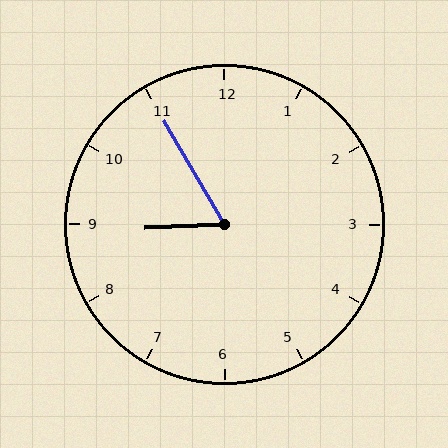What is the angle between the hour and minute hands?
Approximately 62 degrees.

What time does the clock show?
8:55.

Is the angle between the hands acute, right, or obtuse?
It is acute.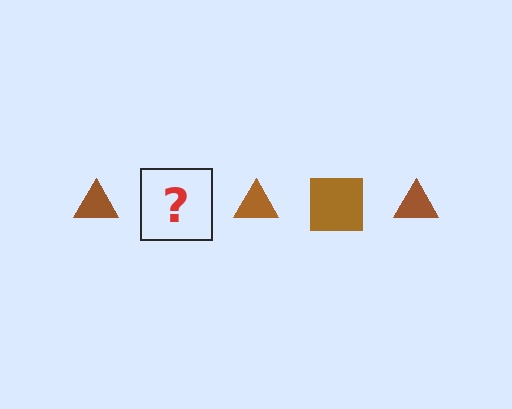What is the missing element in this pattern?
The missing element is a brown square.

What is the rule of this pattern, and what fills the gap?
The rule is that the pattern cycles through triangle, square shapes in brown. The gap should be filled with a brown square.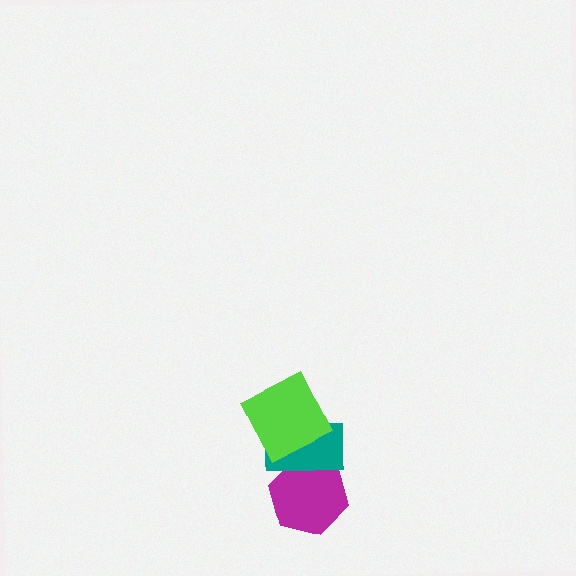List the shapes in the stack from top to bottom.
From top to bottom: the lime square, the teal rectangle, the magenta hexagon.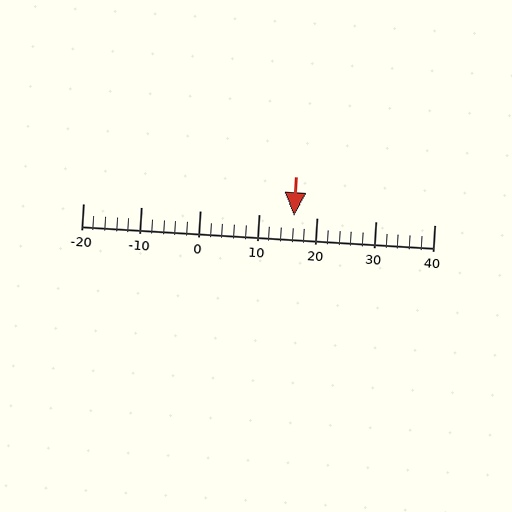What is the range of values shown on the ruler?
The ruler shows values from -20 to 40.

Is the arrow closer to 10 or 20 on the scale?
The arrow is closer to 20.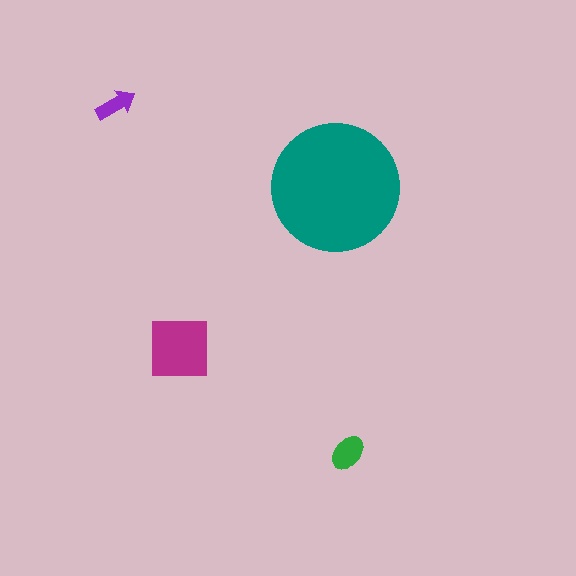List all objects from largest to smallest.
The teal circle, the magenta square, the green ellipse, the purple arrow.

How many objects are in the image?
There are 4 objects in the image.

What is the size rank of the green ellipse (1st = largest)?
3rd.